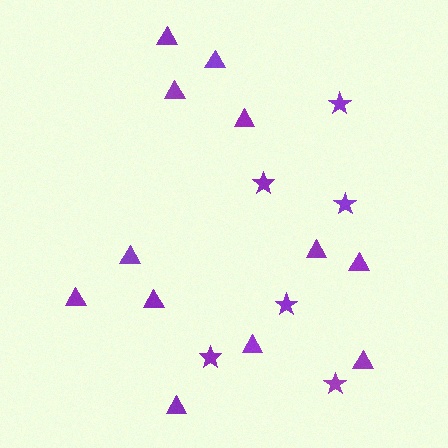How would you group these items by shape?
There are 2 groups: one group of triangles (12) and one group of stars (6).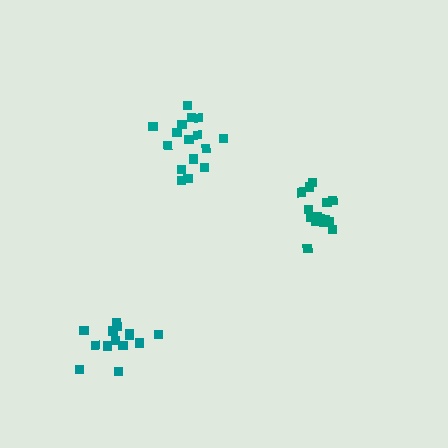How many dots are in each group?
Group 1: 16 dots, Group 2: 16 dots, Group 3: 14 dots (46 total).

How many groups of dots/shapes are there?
There are 3 groups.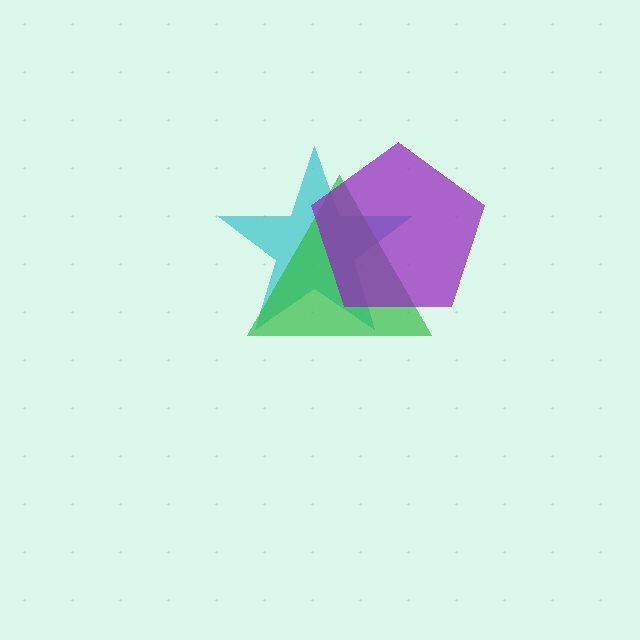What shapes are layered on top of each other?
The layered shapes are: a cyan star, a green triangle, a purple pentagon.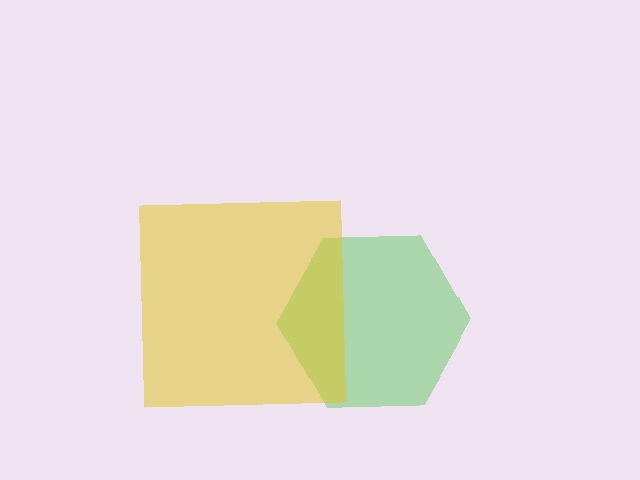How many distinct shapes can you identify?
There are 2 distinct shapes: a green hexagon, a yellow square.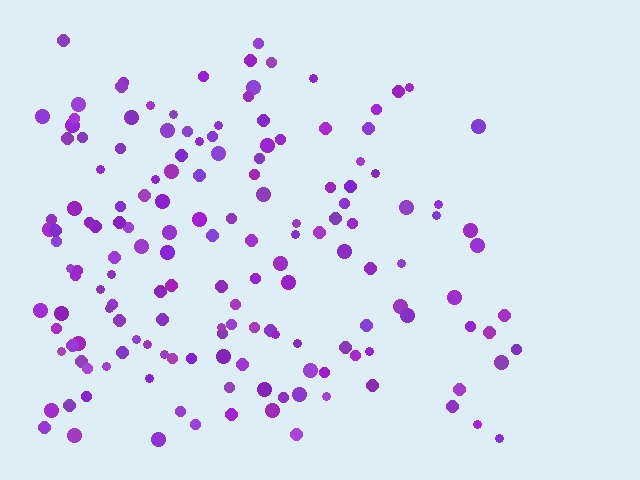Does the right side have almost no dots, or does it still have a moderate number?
Still a moderate number, just noticeably fewer than the left.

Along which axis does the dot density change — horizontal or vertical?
Horizontal.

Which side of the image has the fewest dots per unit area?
The right.